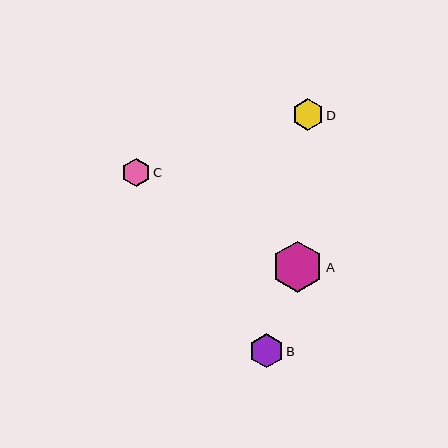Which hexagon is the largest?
Hexagon A is the largest with a size of approximately 51 pixels.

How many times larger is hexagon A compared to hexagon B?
Hexagon A is approximately 1.5 times the size of hexagon B.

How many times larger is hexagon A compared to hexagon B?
Hexagon A is approximately 1.5 times the size of hexagon B.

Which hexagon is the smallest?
Hexagon C is the smallest with a size of approximately 28 pixels.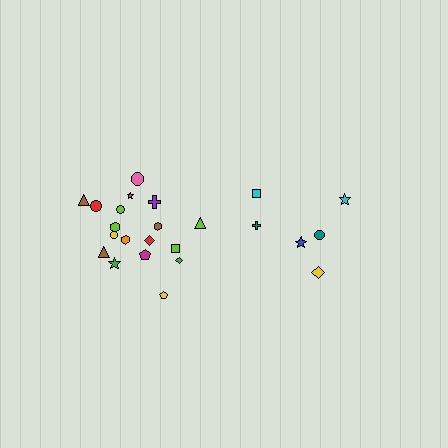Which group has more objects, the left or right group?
The left group.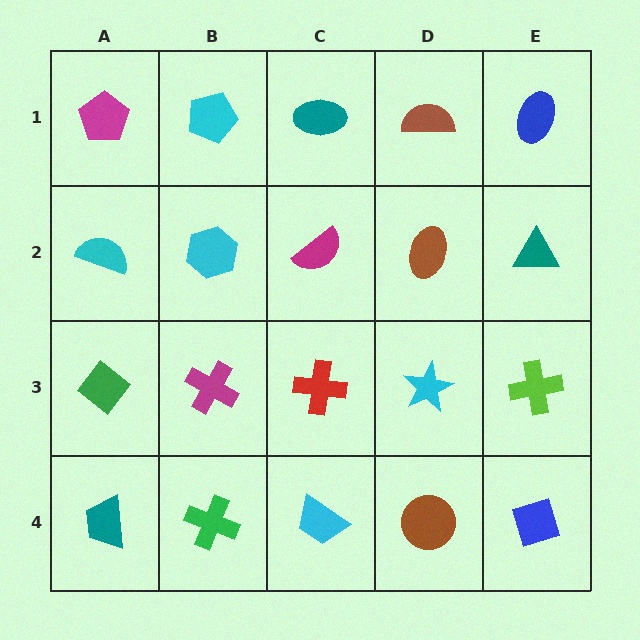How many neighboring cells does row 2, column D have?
4.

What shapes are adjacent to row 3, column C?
A magenta semicircle (row 2, column C), a cyan trapezoid (row 4, column C), a magenta cross (row 3, column B), a cyan star (row 3, column D).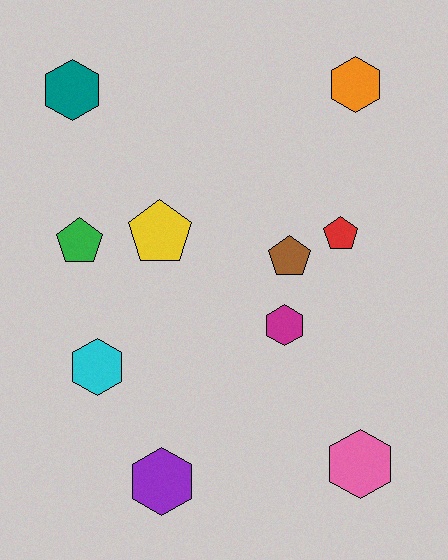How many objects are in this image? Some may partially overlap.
There are 10 objects.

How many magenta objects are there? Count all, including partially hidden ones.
There is 1 magenta object.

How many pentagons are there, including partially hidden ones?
There are 4 pentagons.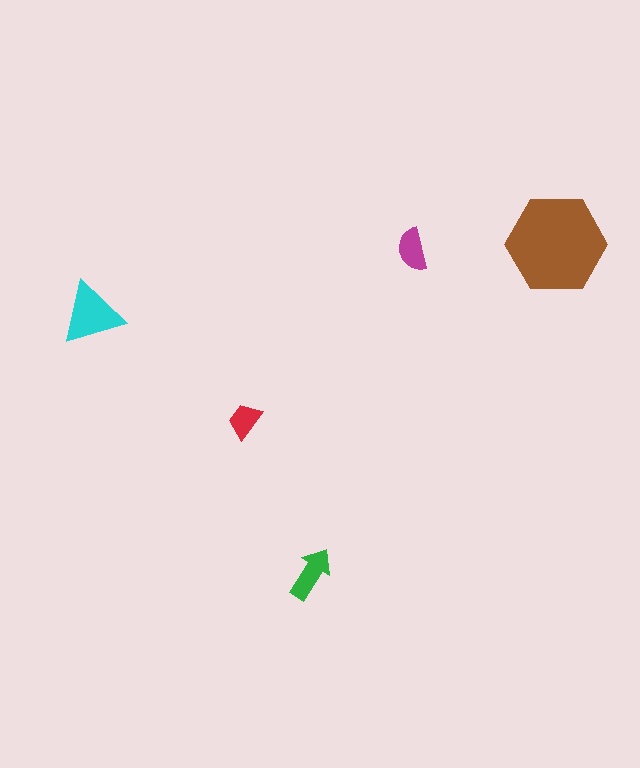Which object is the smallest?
The red trapezoid.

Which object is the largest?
The brown hexagon.